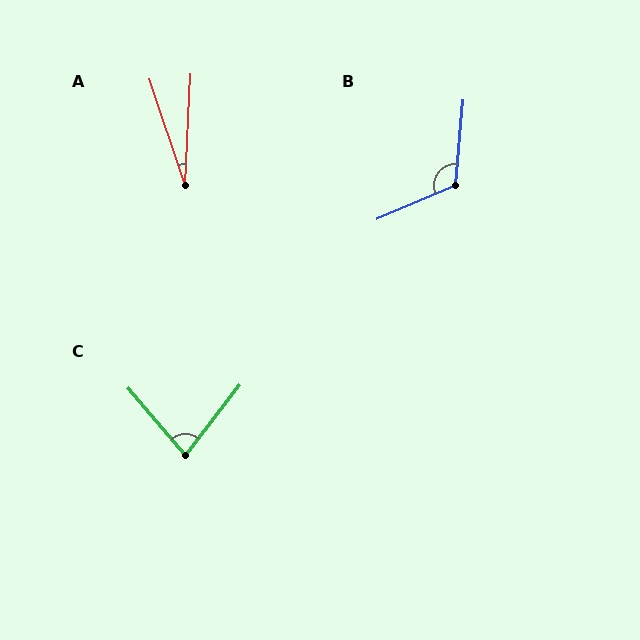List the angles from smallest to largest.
A (22°), C (78°), B (118°).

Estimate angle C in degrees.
Approximately 78 degrees.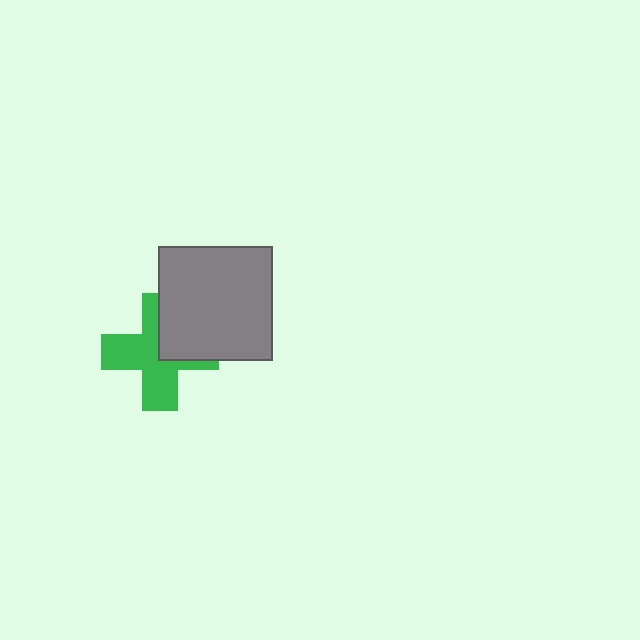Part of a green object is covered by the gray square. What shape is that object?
It is a cross.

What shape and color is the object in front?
The object in front is a gray square.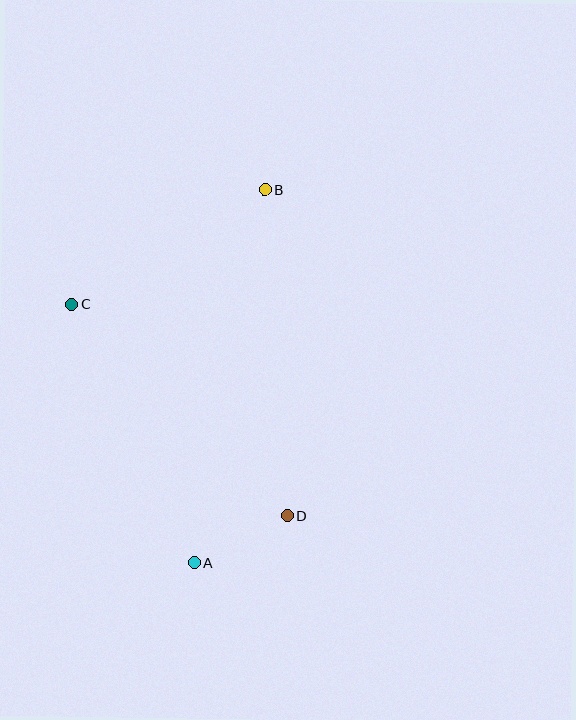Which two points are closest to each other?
Points A and D are closest to each other.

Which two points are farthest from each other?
Points A and B are farthest from each other.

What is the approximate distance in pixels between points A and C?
The distance between A and C is approximately 286 pixels.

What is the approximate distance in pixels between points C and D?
The distance between C and D is approximately 302 pixels.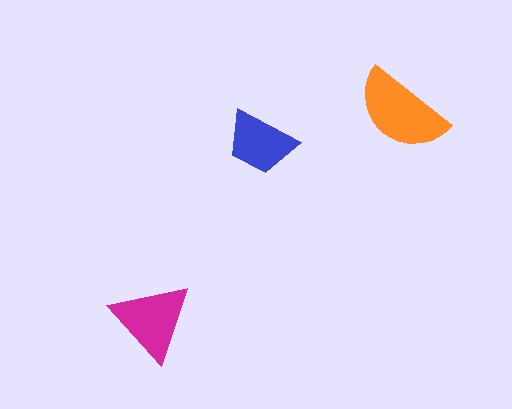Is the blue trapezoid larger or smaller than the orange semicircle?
Smaller.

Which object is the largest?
The orange semicircle.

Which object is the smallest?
The blue trapezoid.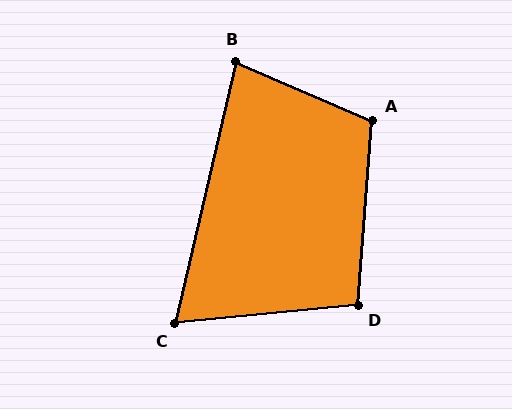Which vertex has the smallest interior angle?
C, at approximately 71 degrees.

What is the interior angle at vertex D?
Approximately 100 degrees (obtuse).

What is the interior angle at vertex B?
Approximately 80 degrees (acute).